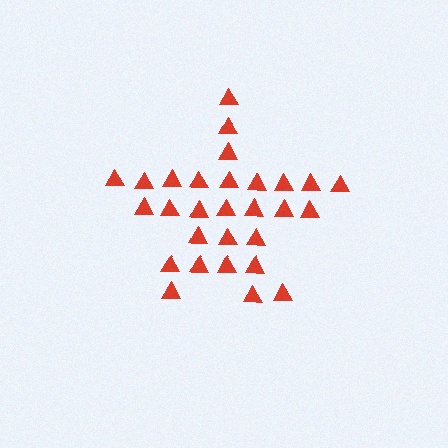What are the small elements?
The small elements are triangles.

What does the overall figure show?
The overall figure shows a star.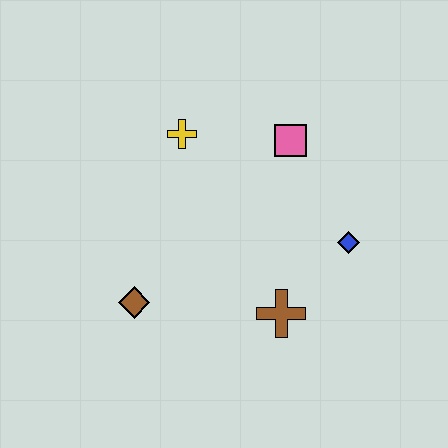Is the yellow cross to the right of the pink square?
No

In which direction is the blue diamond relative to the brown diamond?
The blue diamond is to the right of the brown diamond.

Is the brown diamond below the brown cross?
No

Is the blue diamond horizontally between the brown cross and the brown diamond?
No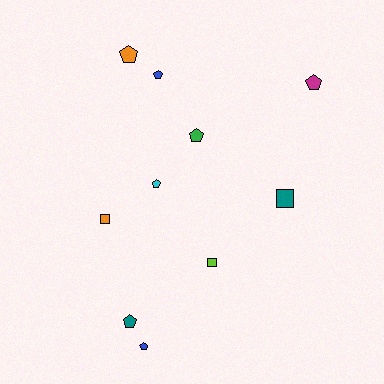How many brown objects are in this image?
There are no brown objects.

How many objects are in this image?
There are 10 objects.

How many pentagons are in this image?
There are 7 pentagons.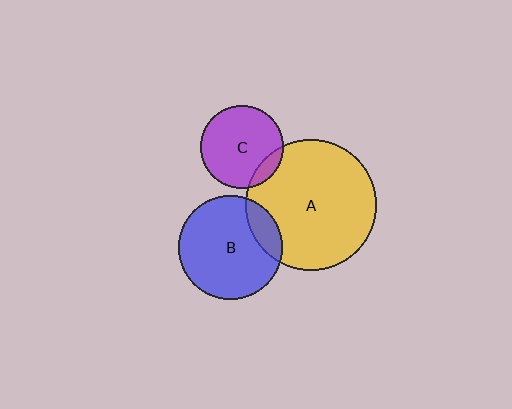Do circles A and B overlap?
Yes.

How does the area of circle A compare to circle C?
Approximately 2.5 times.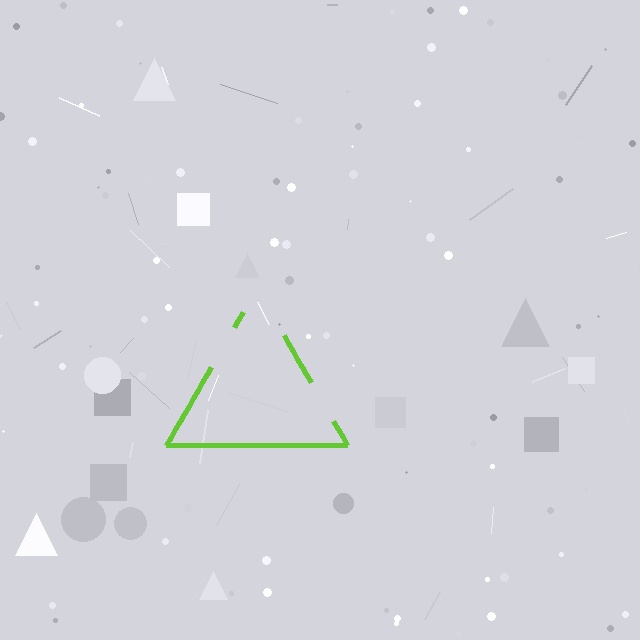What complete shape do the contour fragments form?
The contour fragments form a triangle.